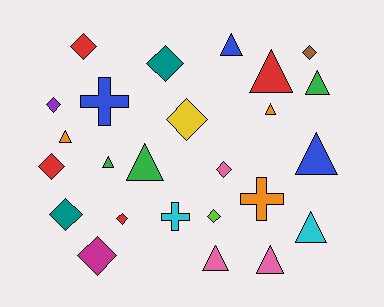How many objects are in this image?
There are 25 objects.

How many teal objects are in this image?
There are 2 teal objects.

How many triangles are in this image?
There are 11 triangles.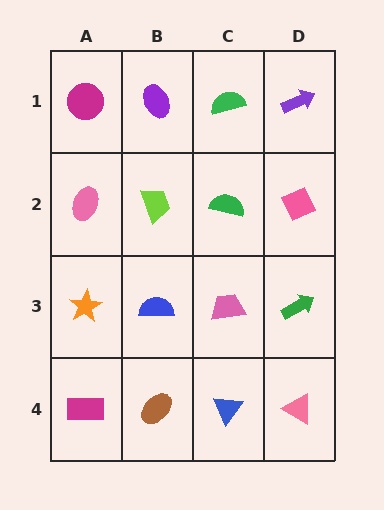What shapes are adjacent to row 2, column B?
A purple ellipse (row 1, column B), a blue semicircle (row 3, column B), a pink ellipse (row 2, column A), a green semicircle (row 2, column C).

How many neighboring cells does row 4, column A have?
2.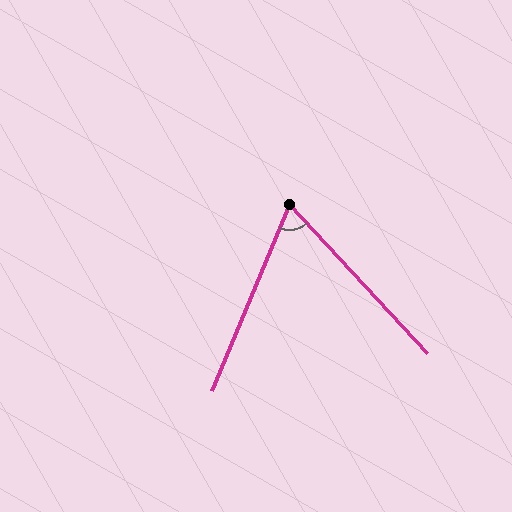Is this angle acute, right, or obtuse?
It is acute.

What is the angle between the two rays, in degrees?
Approximately 66 degrees.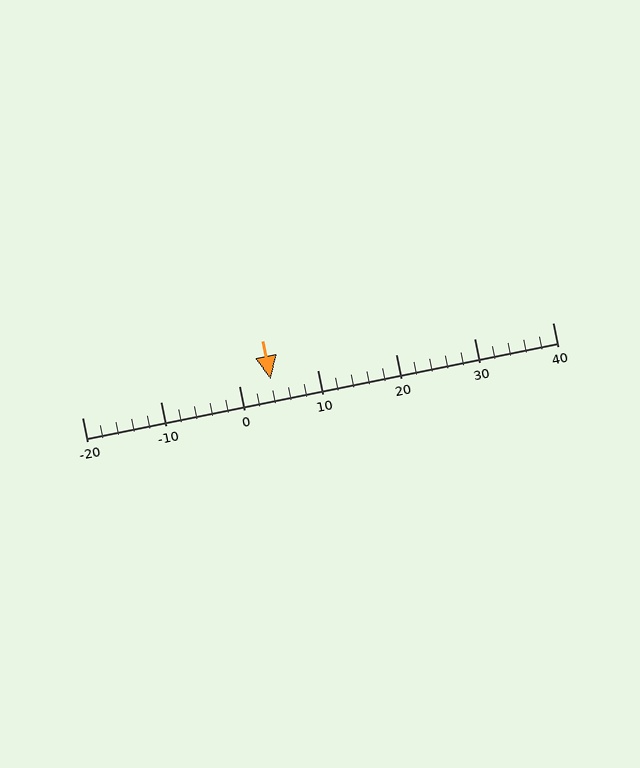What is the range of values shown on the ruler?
The ruler shows values from -20 to 40.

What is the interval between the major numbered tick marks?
The major tick marks are spaced 10 units apart.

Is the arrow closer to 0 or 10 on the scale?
The arrow is closer to 0.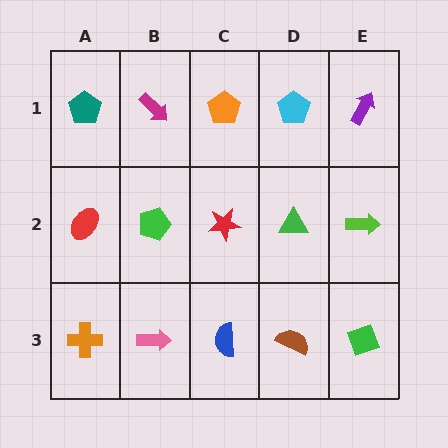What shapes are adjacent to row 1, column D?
A green triangle (row 2, column D), an orange pentagon (row 1, column C), a purple arrow (row 1, column E).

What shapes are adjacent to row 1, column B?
A green pentagon (row 2, column B), a teal pentagon (row 1, column A), an orange pentagon (row 1, column C).